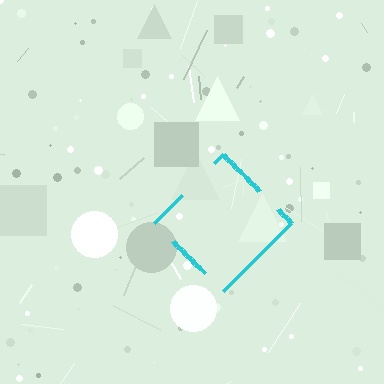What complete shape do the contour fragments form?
The contour fragments form a diamond.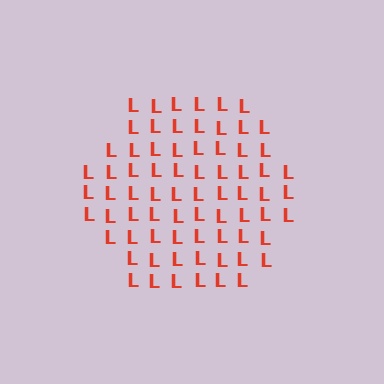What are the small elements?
The small elements are letter L's.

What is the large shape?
The large shape is a hexagon.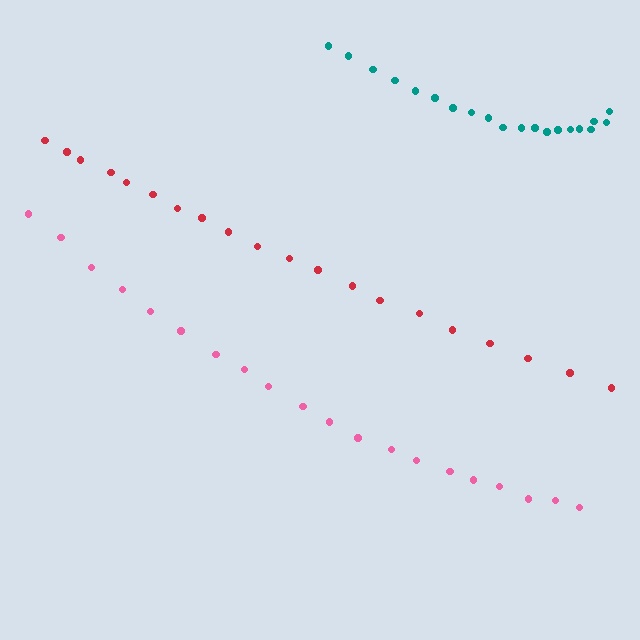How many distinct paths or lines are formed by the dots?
There are 3 distinct paths.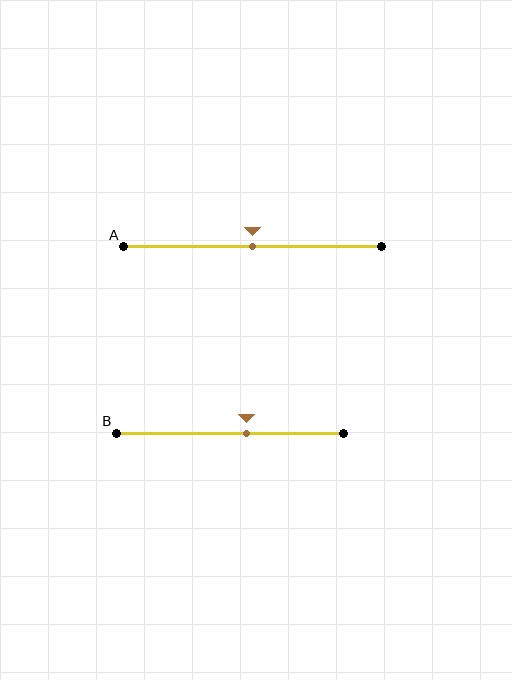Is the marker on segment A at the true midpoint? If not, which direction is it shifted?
Yes, the marker on segment A is at the true midpoint.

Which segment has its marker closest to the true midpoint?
Segment A has its marker closest to the true midpoint.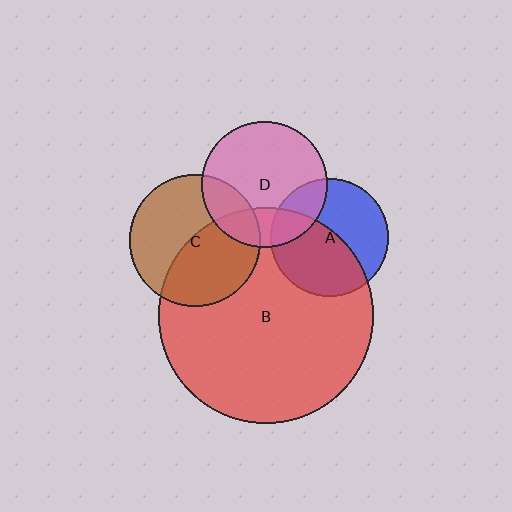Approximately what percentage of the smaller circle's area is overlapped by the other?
Approximately 20%.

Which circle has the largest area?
Circle B (red).